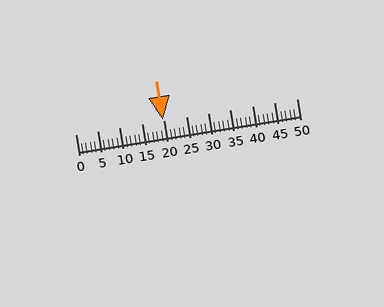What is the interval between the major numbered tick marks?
The major tick marks are spaced 5 units apart.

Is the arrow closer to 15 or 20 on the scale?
The arrow is closer to 20.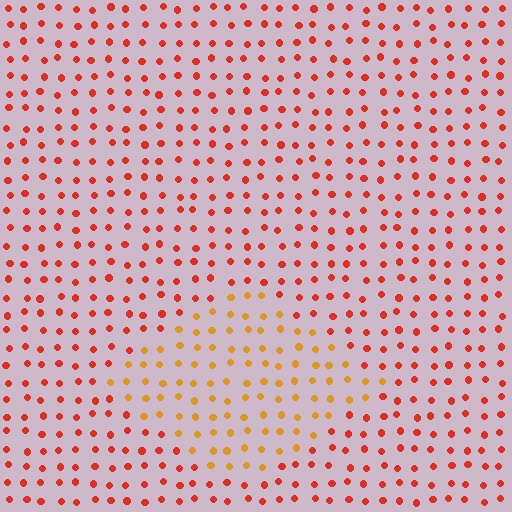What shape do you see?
I see a diamond.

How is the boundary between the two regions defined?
The boundary is defined purely by a slight shift in hue (about 34 degrees). Spacing, size, and orientation are identical on both sides.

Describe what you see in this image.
The image is filled with small red elements in a uniform arrangement. A diamond-shaped region is visible where the elements are tinted to a slightly different hue, forming a subtle color boundary.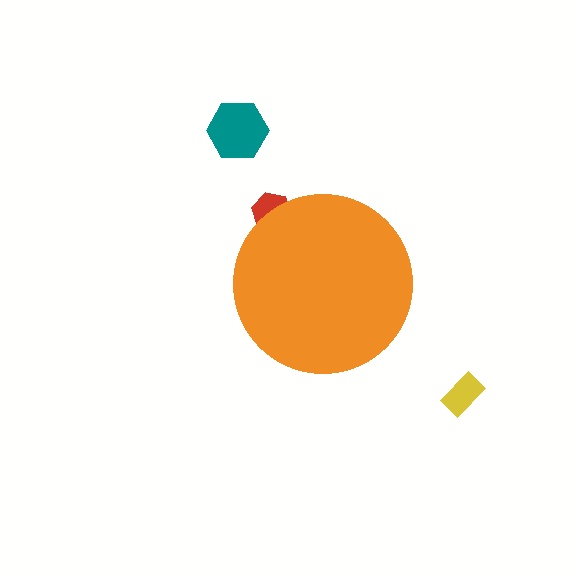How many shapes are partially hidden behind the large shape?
1 shape is partially hidden.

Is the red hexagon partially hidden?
Yes, the red hexagon is partially hidden behind the orange circle.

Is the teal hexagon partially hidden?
No, the teal hexagon is fully visible.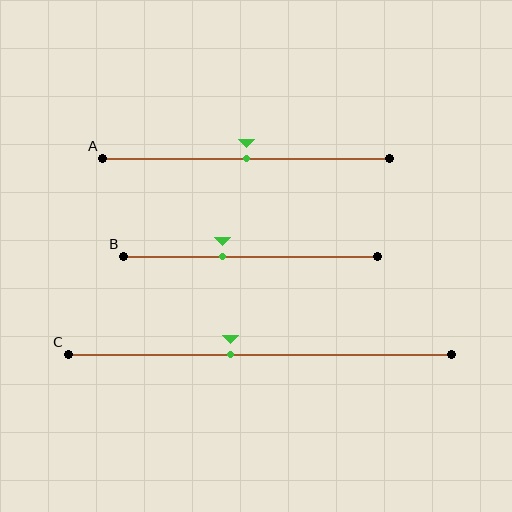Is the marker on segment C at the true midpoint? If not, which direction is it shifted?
No, the marker on segment C is shifted to the left by about 7% of the segment length.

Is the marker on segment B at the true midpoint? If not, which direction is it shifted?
No, the marker on segment B is shifted to the left by about 11% of the segment length.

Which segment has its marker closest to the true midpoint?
Segment A has its marker closest to the true midpoint.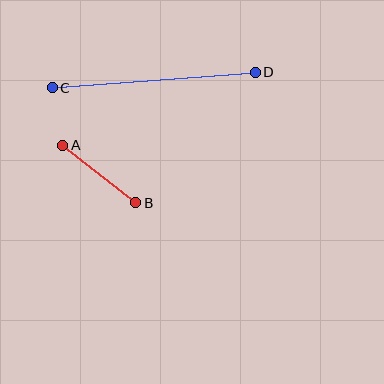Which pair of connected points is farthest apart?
Points C and D are farthest apart.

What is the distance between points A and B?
The distance is approximately 93 pixels.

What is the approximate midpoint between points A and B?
The midpoint is at approximately (99, 174) pixels.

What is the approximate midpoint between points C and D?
The midpoint is at approximately (154, 80) pixels.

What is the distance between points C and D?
The distance is approximately 204 pixels.